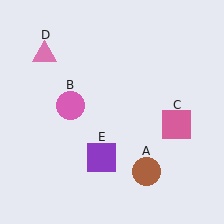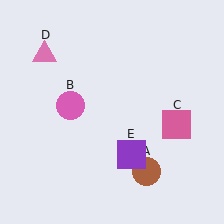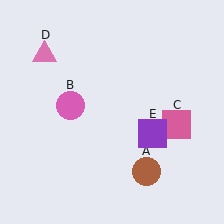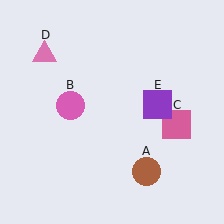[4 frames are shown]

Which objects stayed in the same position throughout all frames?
Brown circle (object A) and pink circle (object B) and pink square (object C) and pink triangle (object D) remained stationary.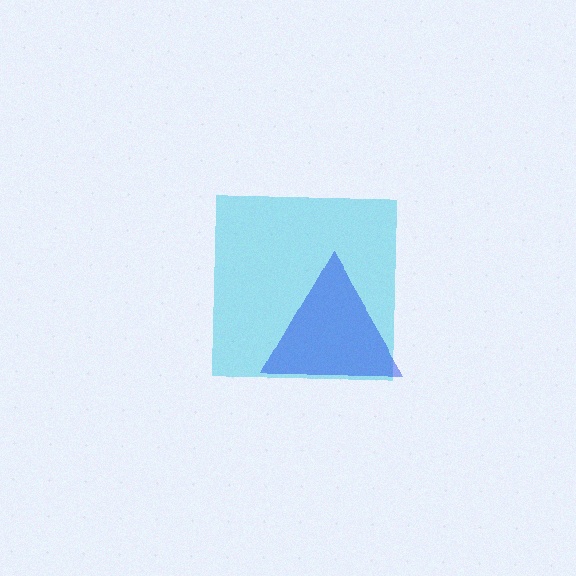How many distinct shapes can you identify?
There are 2 distinct shapes: a cyan square, a blue triangle.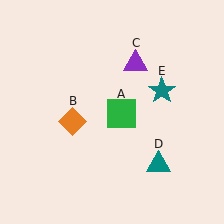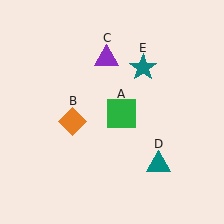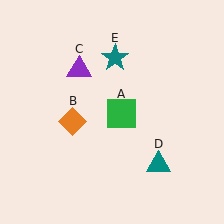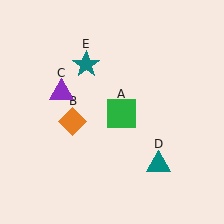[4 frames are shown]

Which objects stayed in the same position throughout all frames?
Green square (object A) and orange diamond (object B) and teal triangle (object D) remained stationary.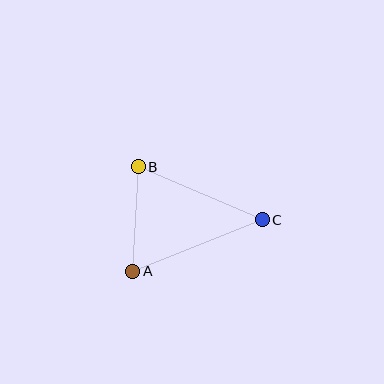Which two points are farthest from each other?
Points A and C are farthest from each other.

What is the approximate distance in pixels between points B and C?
The distance between B and C is approximately 135 pixels.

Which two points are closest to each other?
Points A and B are closest to each other.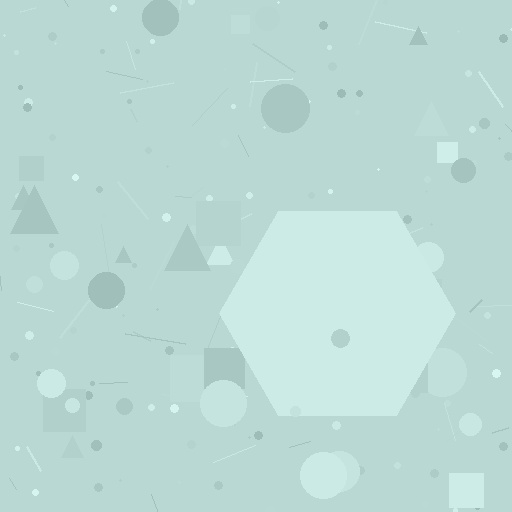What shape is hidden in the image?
A hexagon is hidden in the image.